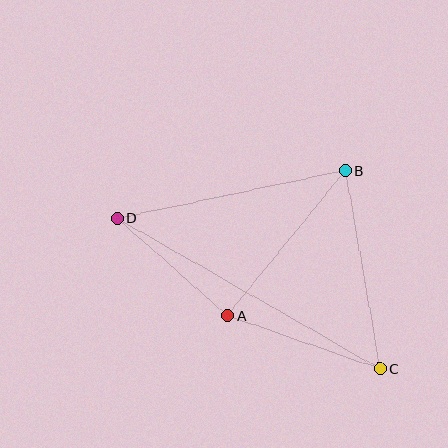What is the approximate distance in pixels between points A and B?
The distance between A and B is approximately 187 pixels.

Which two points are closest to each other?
Points A and D are closest to each other.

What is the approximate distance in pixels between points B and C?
The distance between B and C is approximately 202 pixels.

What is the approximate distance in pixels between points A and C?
The distance between A and C is approximately 162 pixels.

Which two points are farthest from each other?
Points C and D are farthest from each other.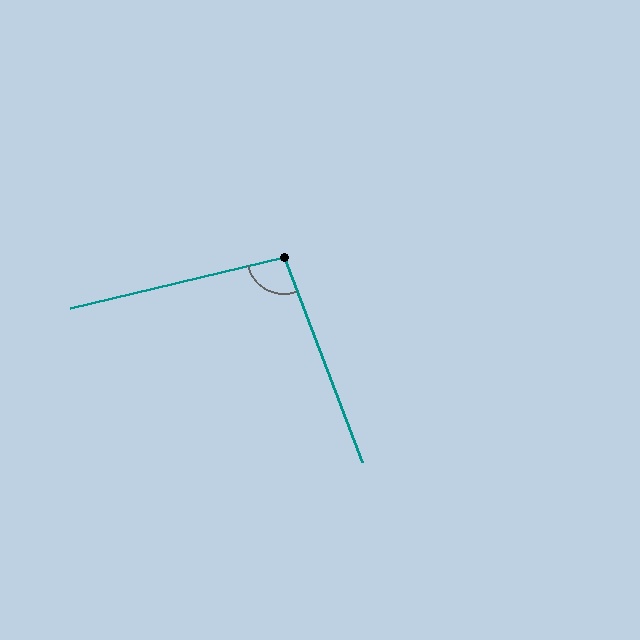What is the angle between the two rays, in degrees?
Approximately 97 degrees.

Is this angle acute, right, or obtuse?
It is obtuse.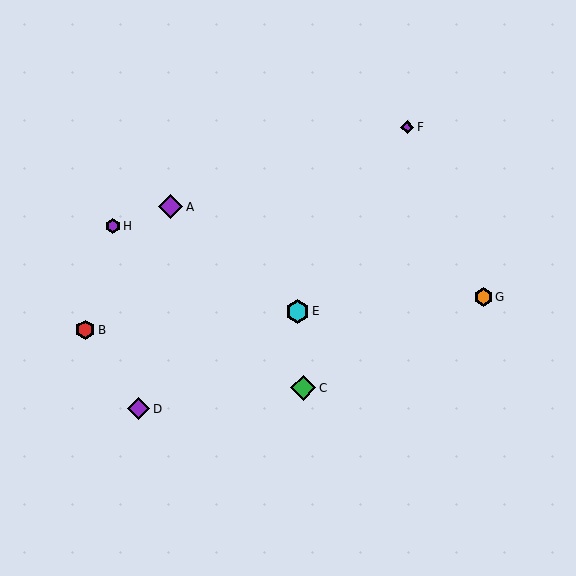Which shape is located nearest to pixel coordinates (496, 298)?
The orange hexagon (labeled G) at (483, 297) is nearest to that location.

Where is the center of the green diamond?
The center of the green diamond is at (303, 388).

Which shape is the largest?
The green diamond (labeled C) is the largest.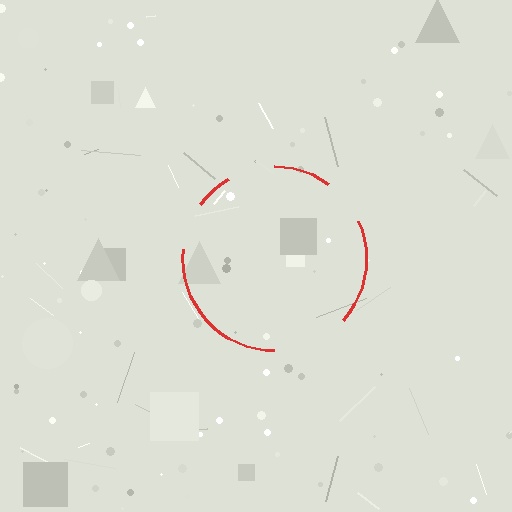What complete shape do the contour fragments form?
The contour fragments form a circle.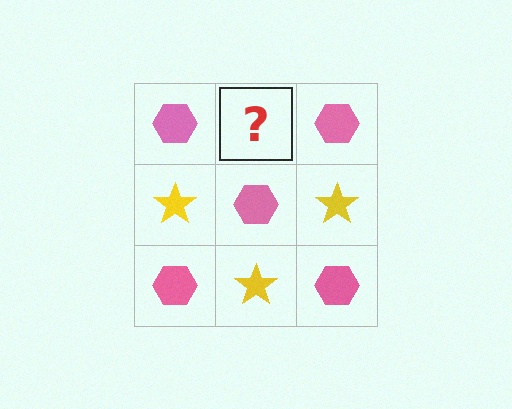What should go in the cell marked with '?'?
The missing cell should contain a yellow star.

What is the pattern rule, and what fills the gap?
The rule is that it alternates pink hexagon and yellow star in a checkerboard pattern. The gap should be filled with a yellow star.